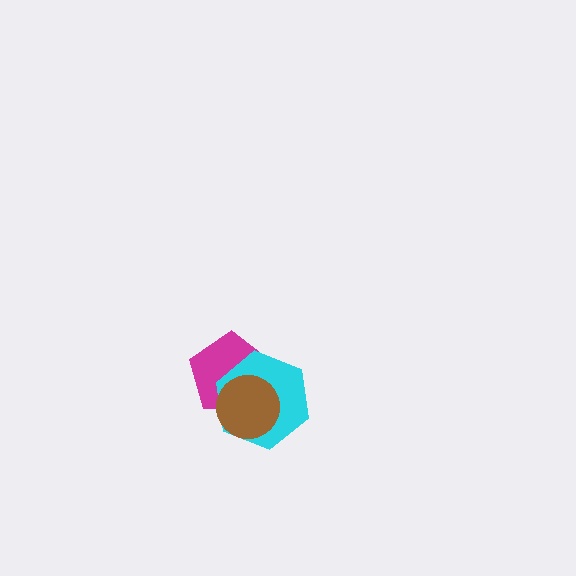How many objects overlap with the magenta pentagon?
2 objects overlap with the magenta pentagon.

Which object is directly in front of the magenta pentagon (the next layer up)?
The cyan hexagon is directly in front of the magenta pentagon.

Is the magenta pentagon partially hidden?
Yes, it is partially covered by another shape.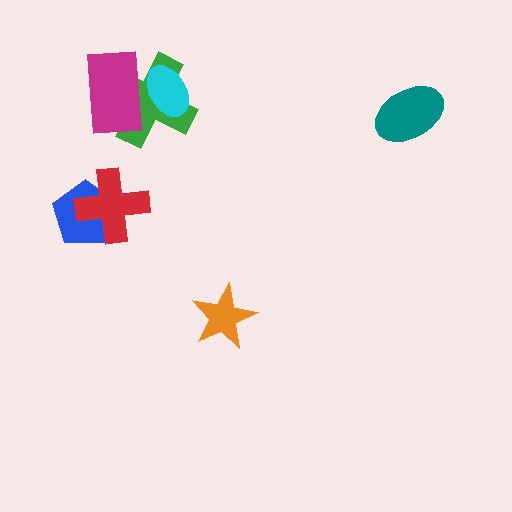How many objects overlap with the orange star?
0 objects overlap with the orange star.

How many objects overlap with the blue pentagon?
1 object overlaps with the blue pentagon.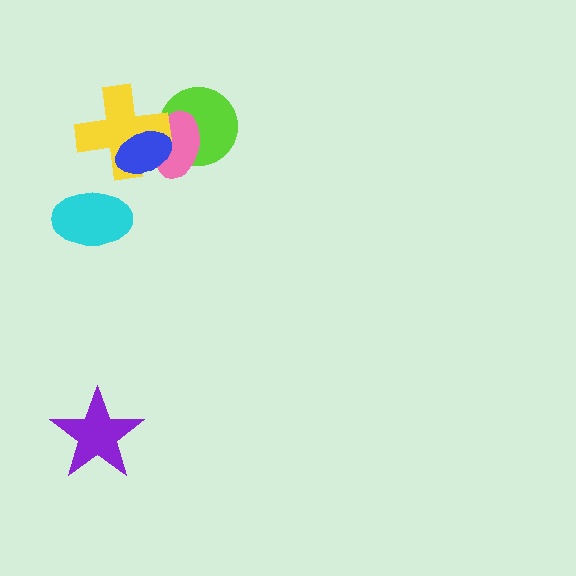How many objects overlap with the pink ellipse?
3 objects overlap with the pink ellipse.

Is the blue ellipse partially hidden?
No, no other shape covers it.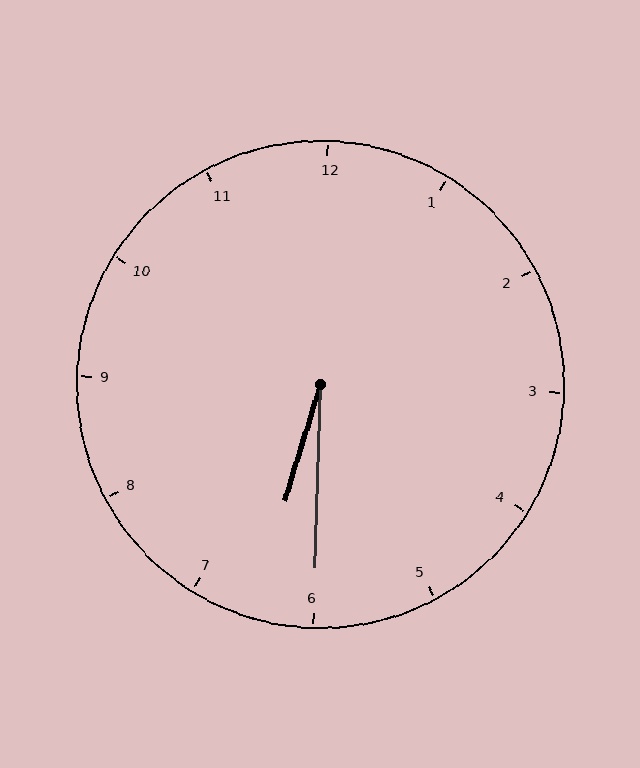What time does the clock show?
6:30.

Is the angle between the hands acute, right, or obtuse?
It is acute.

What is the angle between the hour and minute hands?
Approximately 15 degrees.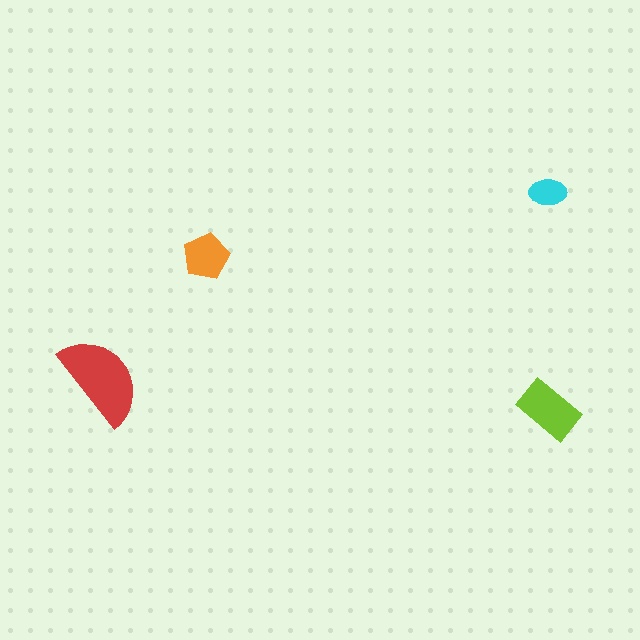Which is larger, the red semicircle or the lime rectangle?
The red semicircle.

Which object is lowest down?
The lime rectangle is bottommost.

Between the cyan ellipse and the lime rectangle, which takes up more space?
The lime rectangle.